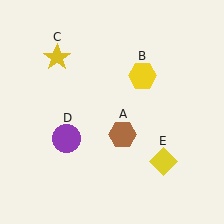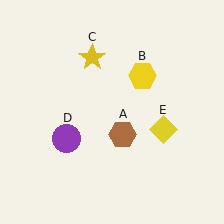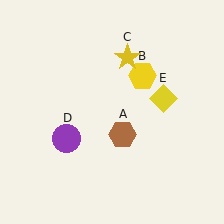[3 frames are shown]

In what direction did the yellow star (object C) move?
The yellow star (object C) moved right.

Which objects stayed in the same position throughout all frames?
Brown hexagon (object A) and yellow hexagon (object B) and purple circle (object D) remained stationary.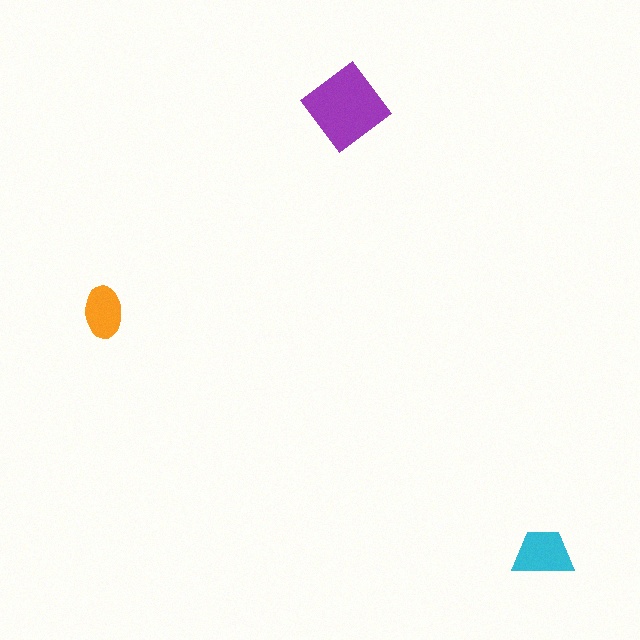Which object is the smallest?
The orange ellipse.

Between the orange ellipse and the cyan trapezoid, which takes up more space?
The cyan trapezoid.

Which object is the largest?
The purple diamond.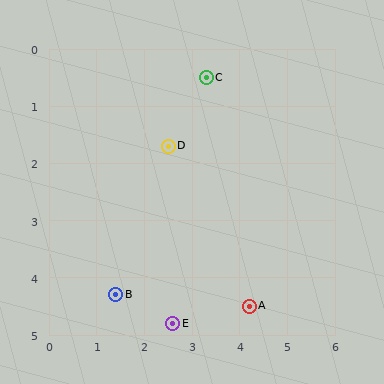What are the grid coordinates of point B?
Point B is at approximately (1.4, 4.3).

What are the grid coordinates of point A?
Point A is at approximately (4.2, 4.5).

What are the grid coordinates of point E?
Point E is at approximately (2.6, 4.8).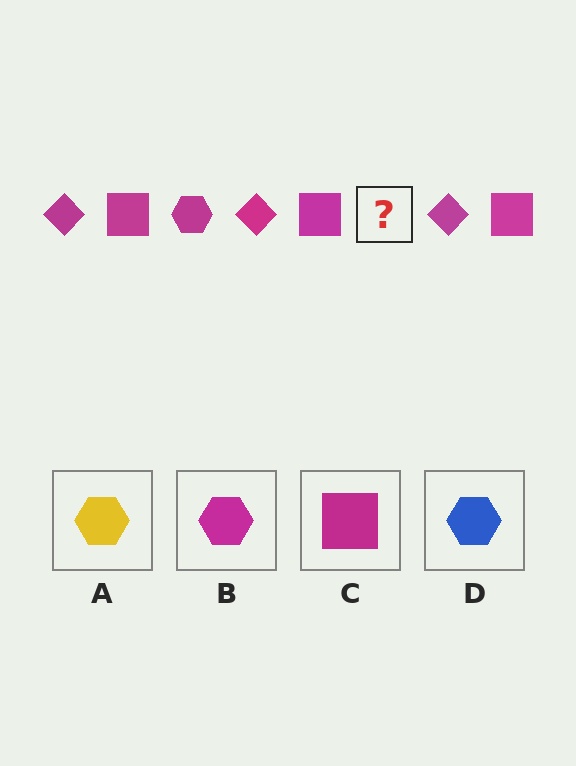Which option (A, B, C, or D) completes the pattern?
B.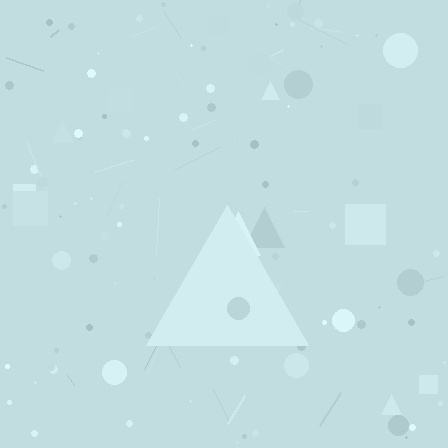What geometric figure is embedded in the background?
A triangle is embedded in the background.